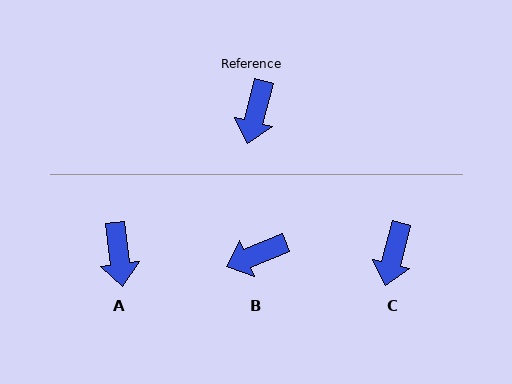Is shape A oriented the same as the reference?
No, it is off by about 22 degrees.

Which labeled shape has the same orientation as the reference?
C.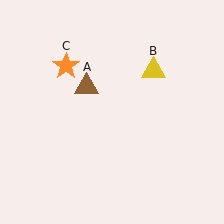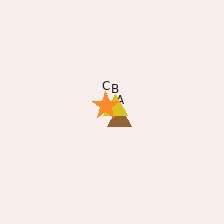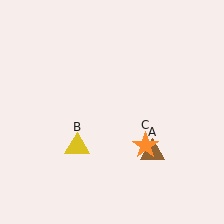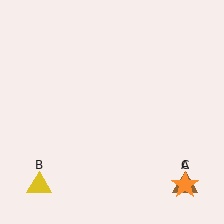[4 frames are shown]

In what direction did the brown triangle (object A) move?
The brown triangle (object A) moved down and to the right.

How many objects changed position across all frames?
3 objects changed position: brown triangle (object A), yellow triangle (object B), orange star (object C).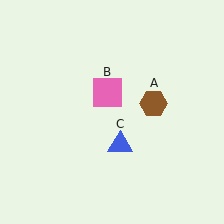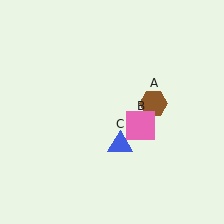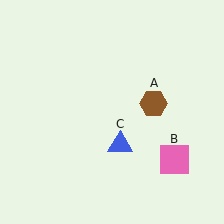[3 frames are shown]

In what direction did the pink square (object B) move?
The pink square (object B) moved down and to the right.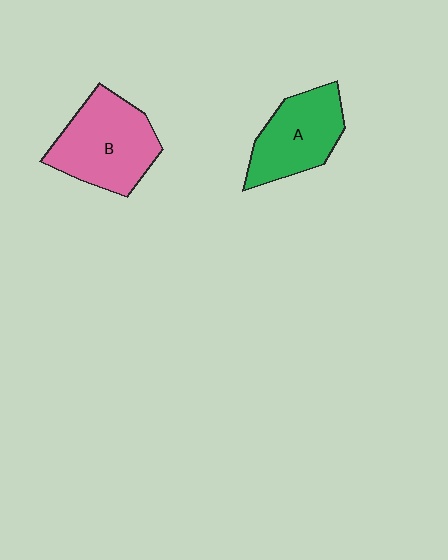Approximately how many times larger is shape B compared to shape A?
Approximately 1.2 times.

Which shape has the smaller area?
Shape A (green).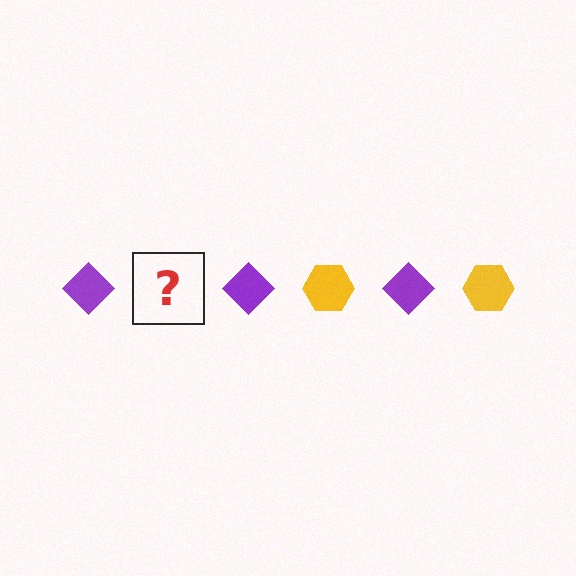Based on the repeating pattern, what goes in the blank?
The blank should be a yellow hexagon.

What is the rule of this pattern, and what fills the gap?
The rule is that the pattern alternates between purple diamond and yellow hexagon. The gap should be filled with a yellow hexagon.